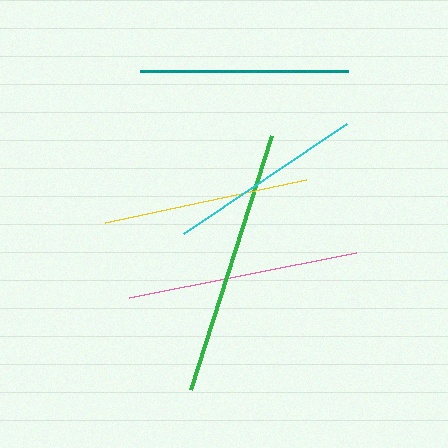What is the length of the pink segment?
The pink segment is approximately 232 pixels long.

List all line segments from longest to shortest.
From longest to shortest: green, pink, teal, yellow, cyan.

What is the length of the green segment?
The green segment is approximately 266 pixels long.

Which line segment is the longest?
The green line is the longest at approximately 266 pixels.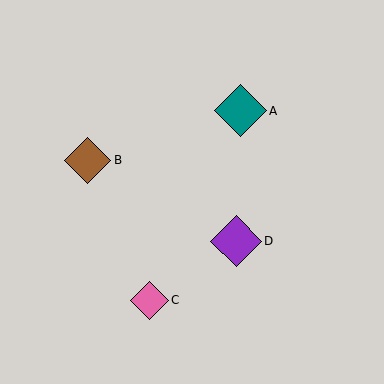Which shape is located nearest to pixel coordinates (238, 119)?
The teal diamond (labeled A) at (240, 111) is nearest to that location.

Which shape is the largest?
The teal diamond (labeled A) is the largest.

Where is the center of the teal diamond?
The center of the teal diamond is at (240, 111).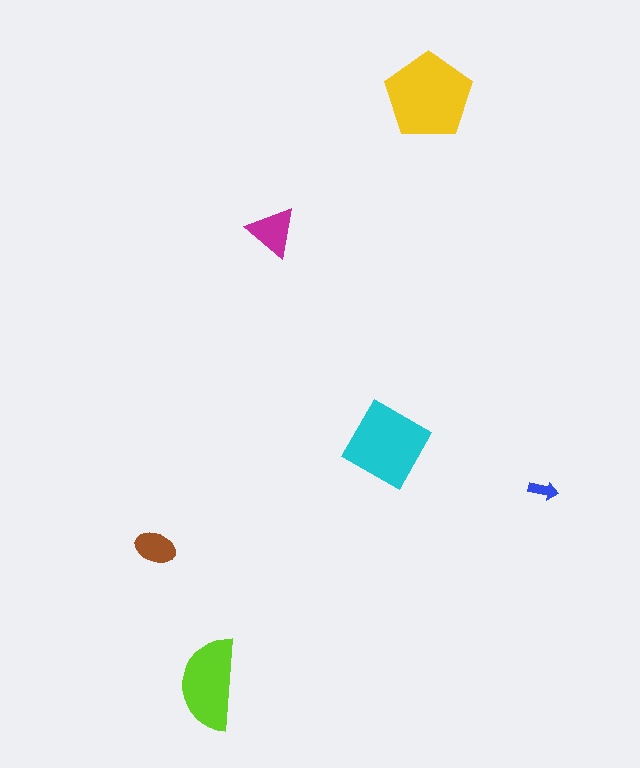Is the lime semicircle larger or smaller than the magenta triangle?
Larger.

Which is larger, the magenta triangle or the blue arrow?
The magenta triangle.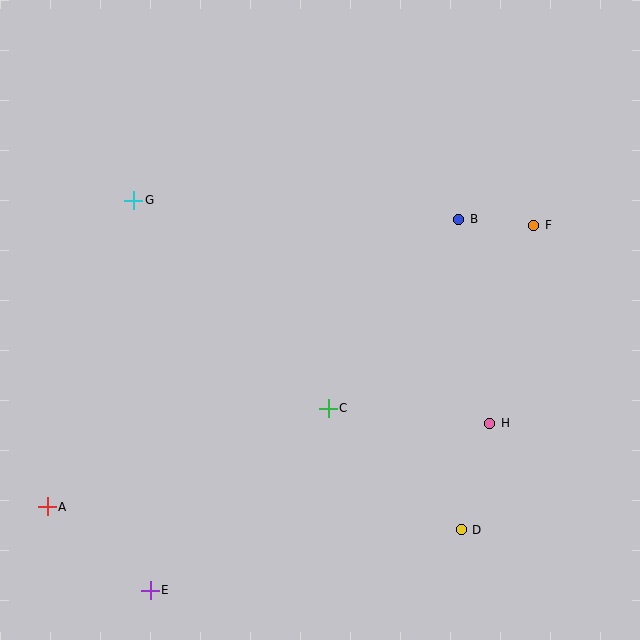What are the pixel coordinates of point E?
Point E is at (150, 590).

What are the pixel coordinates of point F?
Point F is at (534, 225).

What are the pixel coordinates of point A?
Point A is at (47, 507).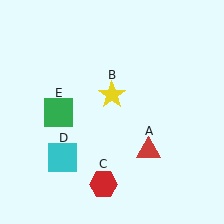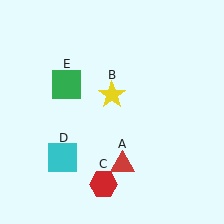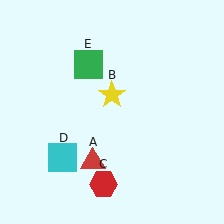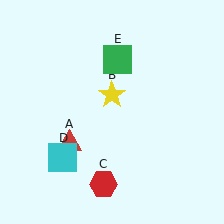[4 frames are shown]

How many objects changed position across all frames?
2 objects changed position: red triangle (object A), green square (object E).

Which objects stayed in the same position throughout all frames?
Yellow star (object B) and red hexagon (object C) and cyan square (object D) remained stationary.